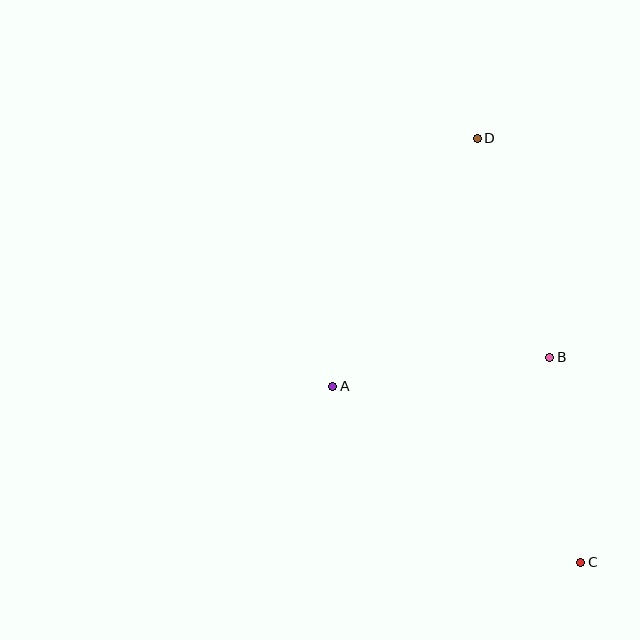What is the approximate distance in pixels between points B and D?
The distance between B and D is approximately 230 pixels.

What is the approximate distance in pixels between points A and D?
The distance between A and D is approximately 287 pixels.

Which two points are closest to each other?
Points B and C are closest to each other.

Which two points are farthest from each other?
Points C and D are farthest from each other.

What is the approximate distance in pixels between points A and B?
The distance between A and B is approximately 219 pixels.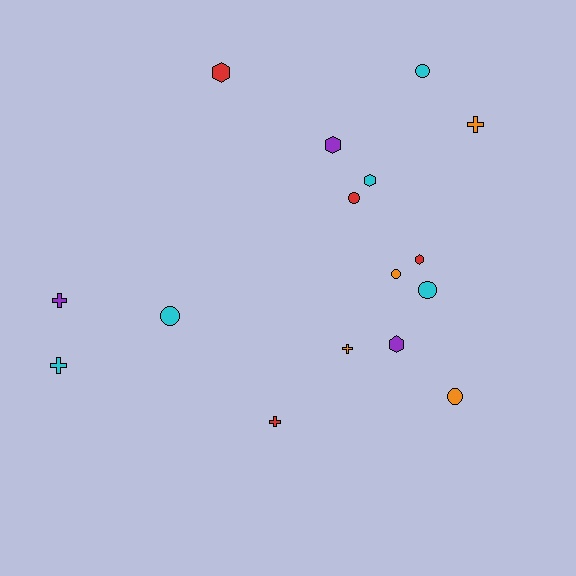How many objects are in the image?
There are 16 objects.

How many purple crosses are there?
There is 1 purple cross.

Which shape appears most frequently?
Circle, with 6 objects.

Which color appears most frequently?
Cyan, with 5 objects.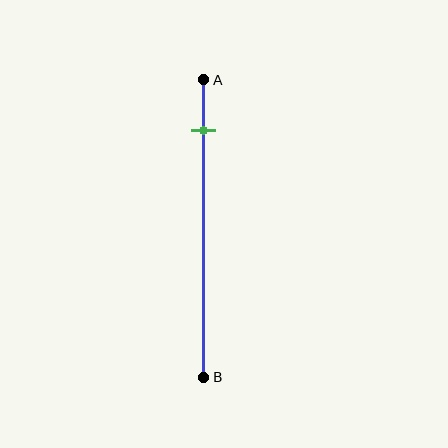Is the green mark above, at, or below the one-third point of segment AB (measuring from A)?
The green mark is above the one-third point of segment AB.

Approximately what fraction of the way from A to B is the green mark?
The green mark is approximately 15% of the way from A to B.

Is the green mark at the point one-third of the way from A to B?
No, the mark is at about 15% from A, not at the 33% one-third point.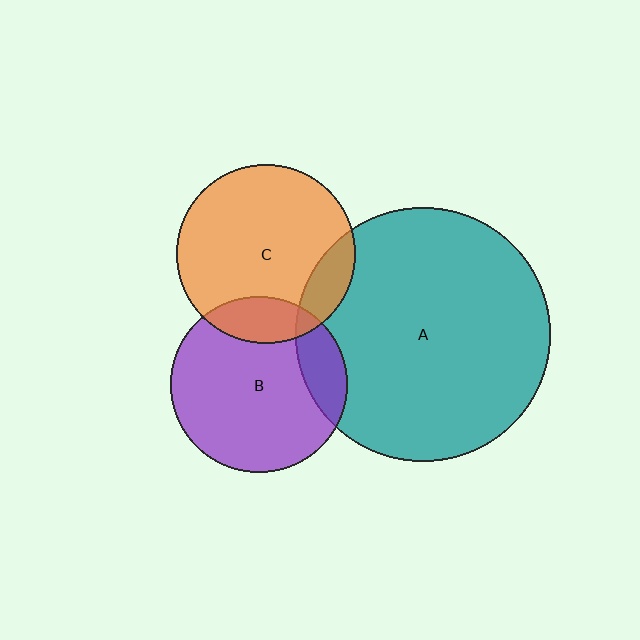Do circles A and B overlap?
Yes.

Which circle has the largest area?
Circle A (teal).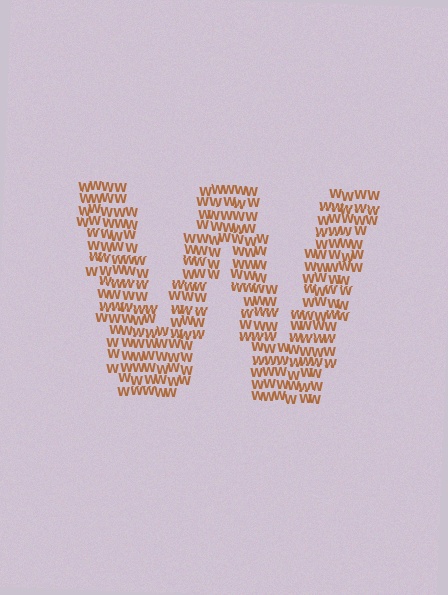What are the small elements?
The small elements are letter W's.